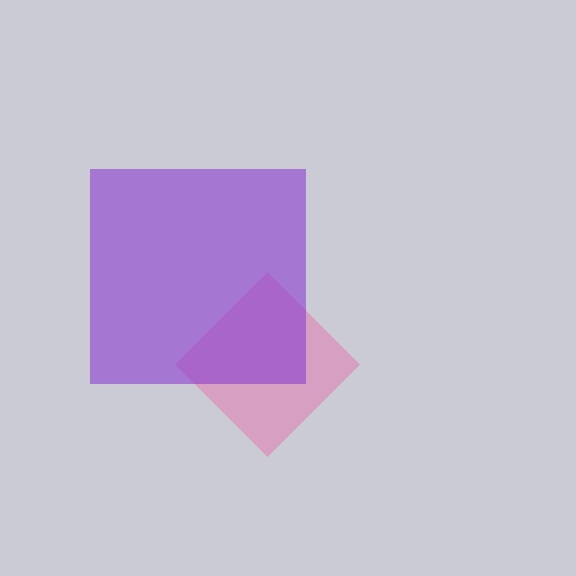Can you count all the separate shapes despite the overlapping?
Yes, there are 2 separate shapes.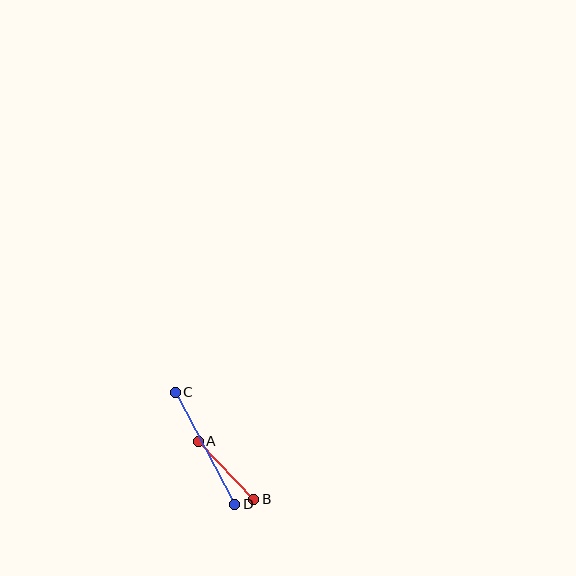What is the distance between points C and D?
The distance is approximately 127 pixels.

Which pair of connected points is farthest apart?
Points C and D are farthest apart.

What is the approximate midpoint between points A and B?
The midpoint is at approximately (226, 470) pixels.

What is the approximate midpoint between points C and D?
The midpoint is at approximately (205, 448) pixels.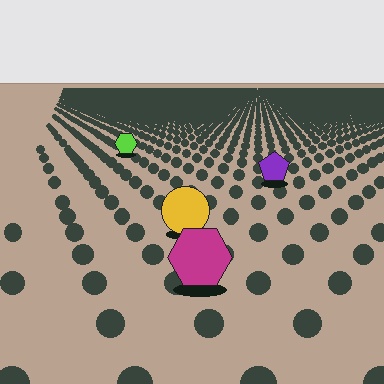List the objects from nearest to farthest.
From nearest to farthest: the magenta hexagon, the yellow circle, the purple pentagon, the lime hexagon.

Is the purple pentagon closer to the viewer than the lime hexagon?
Yes. The purple pentagon is closer — you can tell from the texture gradient: the ground texture is coarser near it.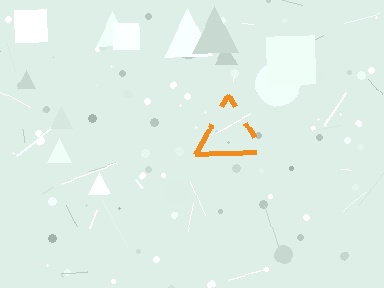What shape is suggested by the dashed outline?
The dashed outline suggests a triangle.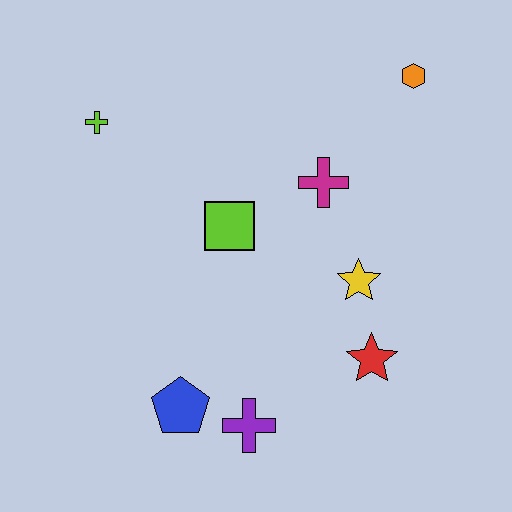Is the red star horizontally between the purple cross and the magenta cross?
No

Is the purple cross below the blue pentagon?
Yes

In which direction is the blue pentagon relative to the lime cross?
The blue pentagon is below the lime cross.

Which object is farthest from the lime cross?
The red star is farthest from the lime cross.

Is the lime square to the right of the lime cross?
Yes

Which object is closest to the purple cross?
The blue pentagon is closest to the purple cross.